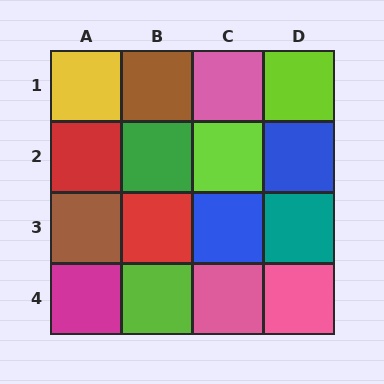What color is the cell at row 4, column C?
Pink.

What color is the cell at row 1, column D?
Lime.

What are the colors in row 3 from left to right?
Brown, red, blue, teal.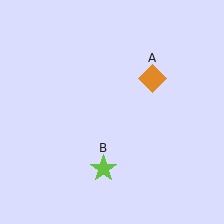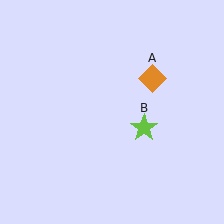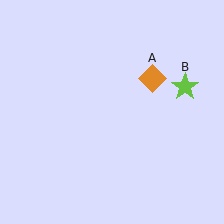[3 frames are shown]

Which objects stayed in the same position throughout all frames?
Orange diamond (object A) remained stationary.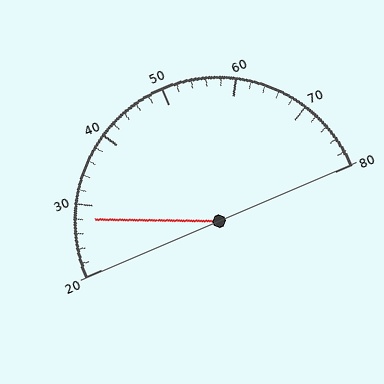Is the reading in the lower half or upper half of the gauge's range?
The reading is in the lower half of the range (20 to 80).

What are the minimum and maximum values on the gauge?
The gauge ranges from 20 to 80.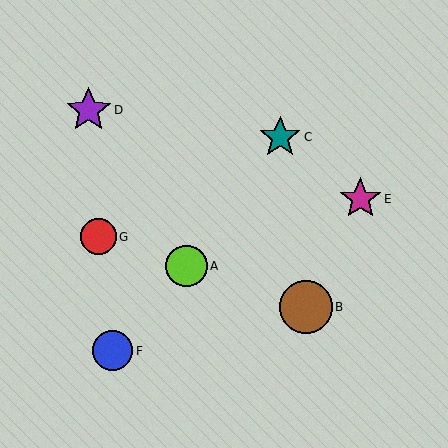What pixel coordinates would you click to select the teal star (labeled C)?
Click at (280, 137) to select the teal star C.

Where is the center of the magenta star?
The center of the magenta star is at (360, 199).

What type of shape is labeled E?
Shape E is a magenta star.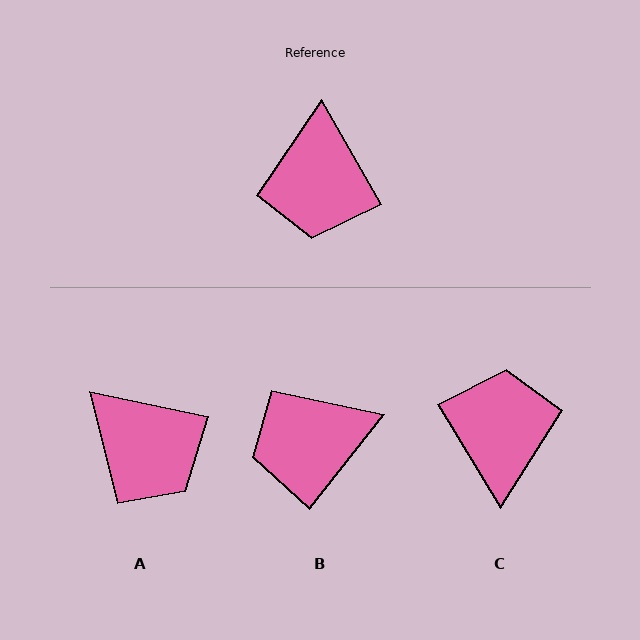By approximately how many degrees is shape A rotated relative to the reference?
Approximately 48 degrees counter-clockwise.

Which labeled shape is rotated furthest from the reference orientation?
C, about 179 degrees away.